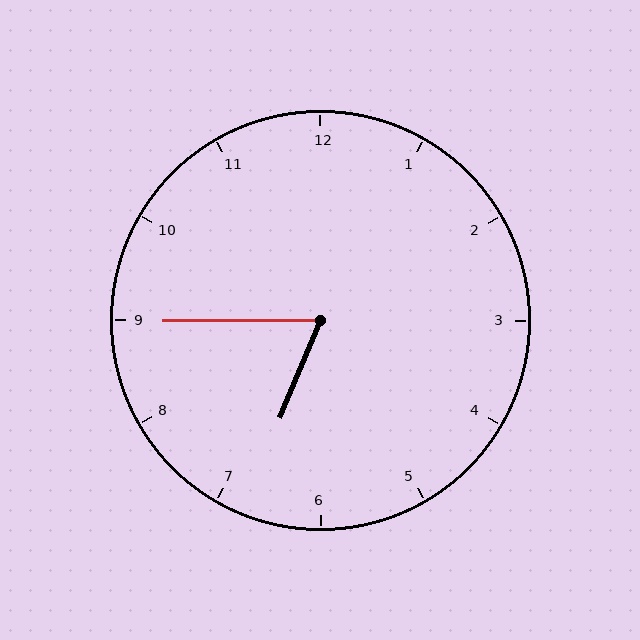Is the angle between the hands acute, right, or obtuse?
It is acute.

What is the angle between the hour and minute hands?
Approximately 68 degrees.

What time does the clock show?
6:45.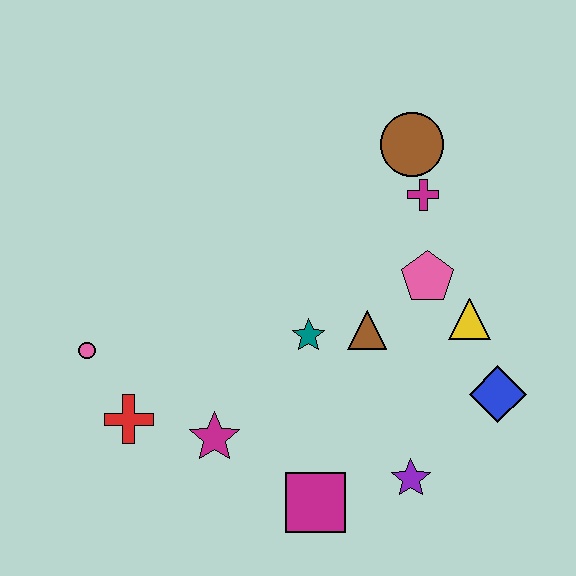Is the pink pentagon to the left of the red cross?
No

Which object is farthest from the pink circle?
The blue diamond is farthest from the pink circle.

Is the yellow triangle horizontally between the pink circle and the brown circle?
No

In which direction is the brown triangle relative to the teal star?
The brown triangle is to the right of the teal star.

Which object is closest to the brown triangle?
The teal star is closest to the brown triangle.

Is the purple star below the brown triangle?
Yes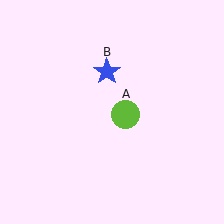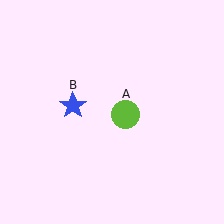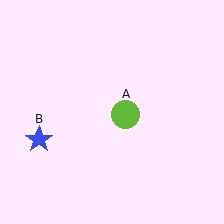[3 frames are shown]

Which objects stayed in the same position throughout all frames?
Lime circle (object A) remained stationary.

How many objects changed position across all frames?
1 object changed position: blue star (object B).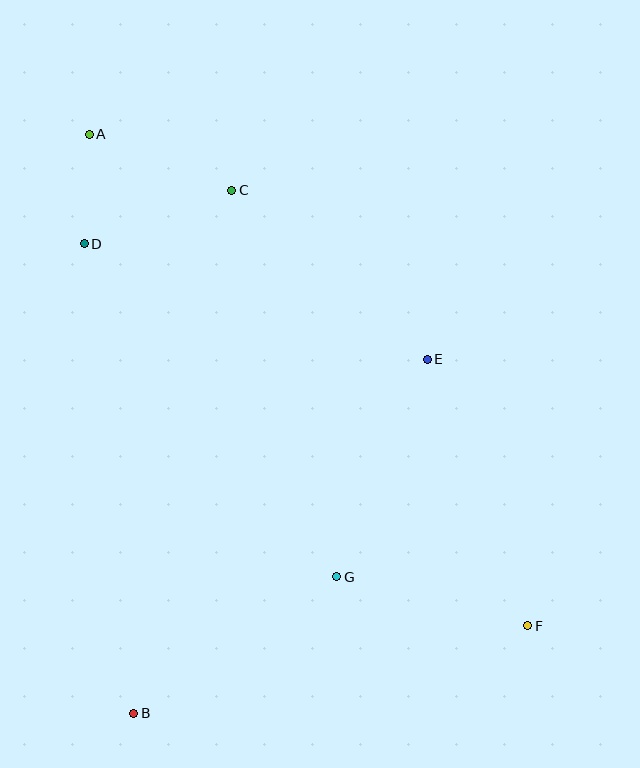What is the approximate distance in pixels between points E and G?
The distance between E and G is approximately 235 pixels.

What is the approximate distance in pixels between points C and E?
The distance between C and E is approximately 259 pixels.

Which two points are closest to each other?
Points A and D are closest to each other.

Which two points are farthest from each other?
Points A and F are farthest from each other.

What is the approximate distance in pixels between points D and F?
The distance between D and F is approximately 586 pixels.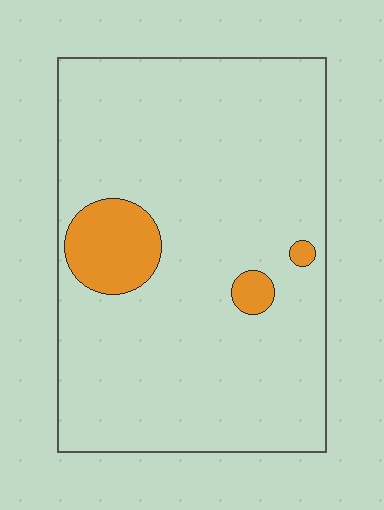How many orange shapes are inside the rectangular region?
3.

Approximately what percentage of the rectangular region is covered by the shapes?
Approximately 10%.